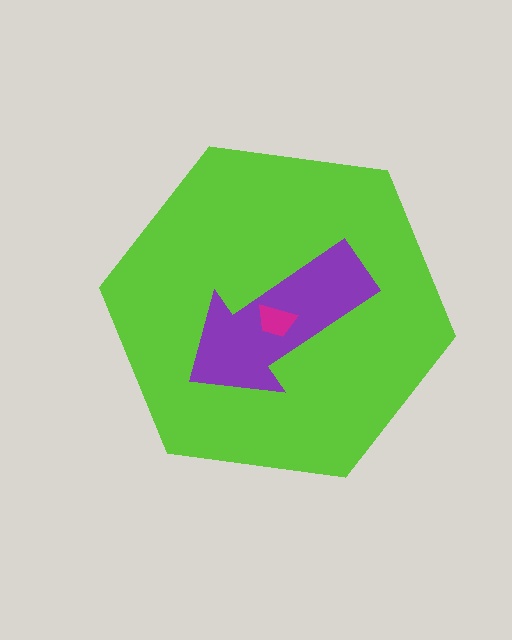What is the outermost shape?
The lime hexagon.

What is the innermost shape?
The magenta trapezoid.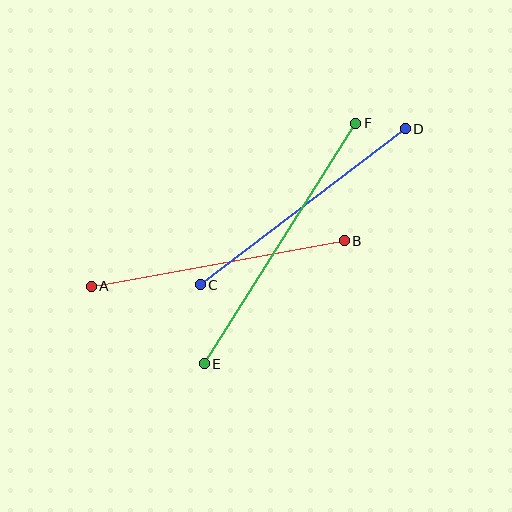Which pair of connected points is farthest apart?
Points E and F are farthest apart.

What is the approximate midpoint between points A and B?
The midpoint is at approximately (218, 264) pixels.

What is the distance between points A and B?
The distance is approximately 257 pixels.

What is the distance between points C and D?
The distance is approximately 258 pixels.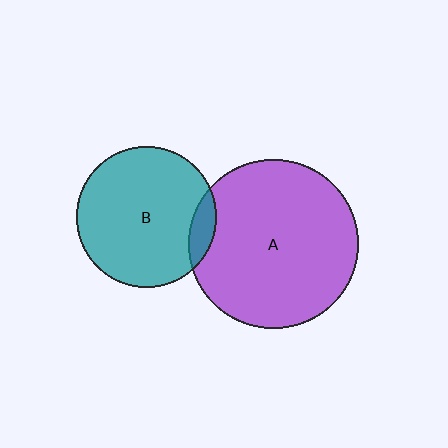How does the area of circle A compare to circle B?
Approximately 1.4 times.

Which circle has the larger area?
Circle A (purple).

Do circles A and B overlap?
Yes.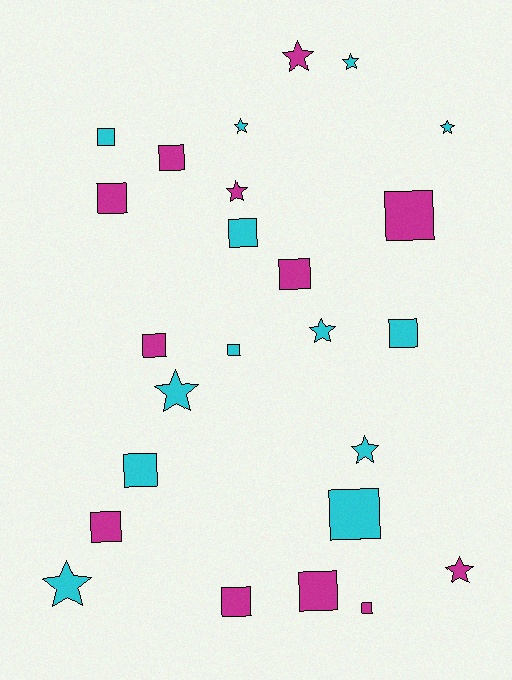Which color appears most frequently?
Cyan, with 13 objects.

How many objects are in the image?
There are 25 objects.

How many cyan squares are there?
There are 6 cyan squares.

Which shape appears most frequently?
Square, with 15 objects.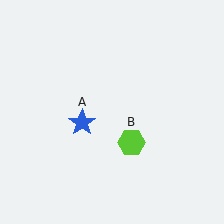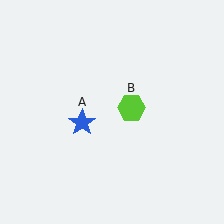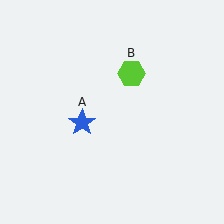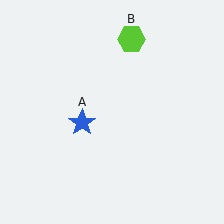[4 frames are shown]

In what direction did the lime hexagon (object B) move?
The lime hexagon (object B) moved up.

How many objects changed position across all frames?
1 object changed position: lime hexagon (object B).